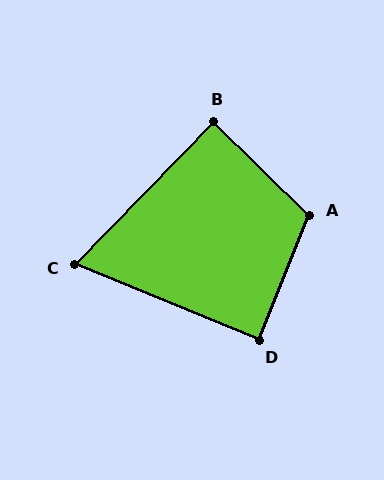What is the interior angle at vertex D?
Approximately 90 degrees (approximately right).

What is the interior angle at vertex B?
Approximately 90 degrees (approximately right).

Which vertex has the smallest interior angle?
C, at approximately 68 degrees.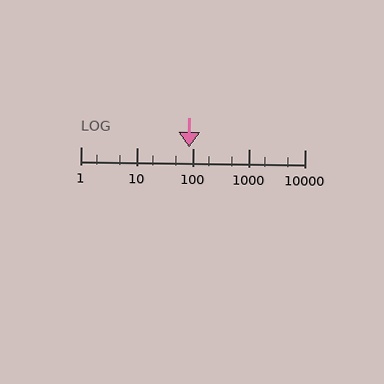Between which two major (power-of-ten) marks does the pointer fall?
The pointer is between 10 and 100.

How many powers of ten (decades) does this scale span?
The scale spans 4 decades, from 1 to 10000.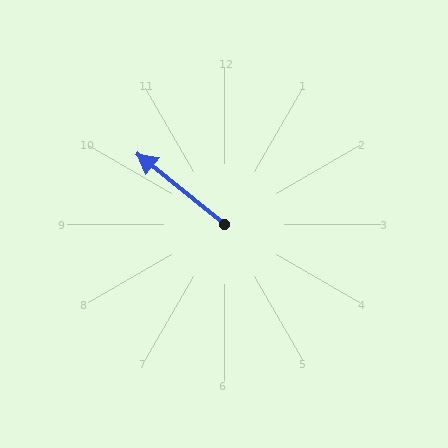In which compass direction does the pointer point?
Northwest.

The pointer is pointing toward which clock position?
Roughly 10 o'clock.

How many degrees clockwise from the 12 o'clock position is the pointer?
Approximately 309 degrees.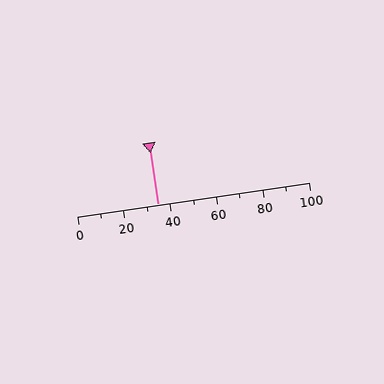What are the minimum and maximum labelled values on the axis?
The axis runs from 0 to 100.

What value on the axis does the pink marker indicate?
The marker indicates approximately 35.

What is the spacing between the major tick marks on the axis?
The major ticks are spaced 20 apart.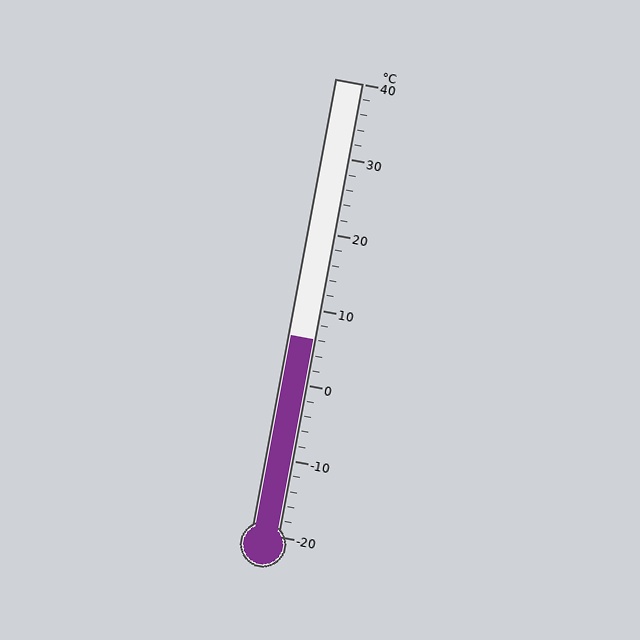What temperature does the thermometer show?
The thermometer shows approximately 6°C.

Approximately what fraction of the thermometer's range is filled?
The thermometer is filled to approximately 45% of its range.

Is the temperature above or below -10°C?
The temperature is above -10°C.